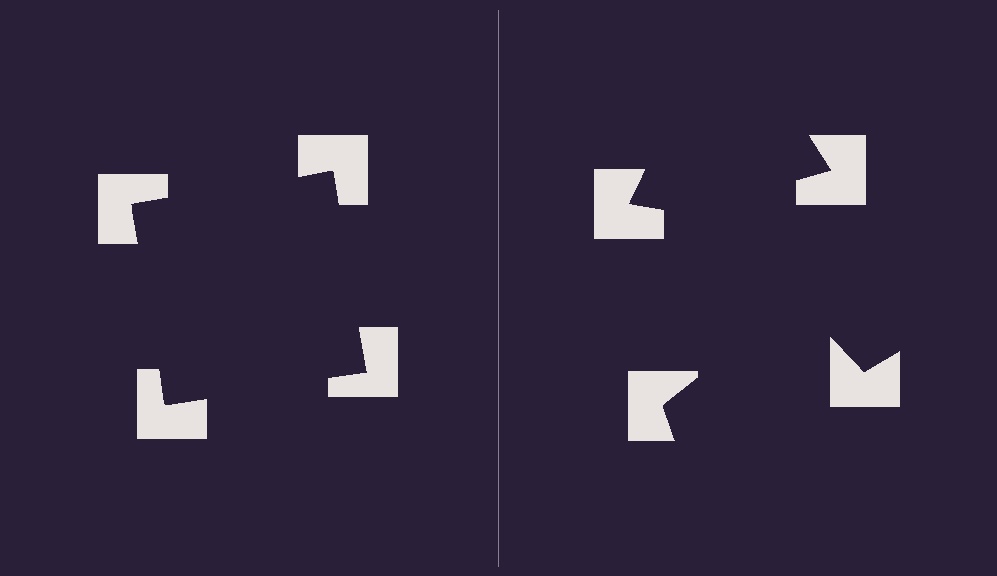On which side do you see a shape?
An illusory square appears on the left side. On the right side the wedge cuts are rotated, so no coherent shape forms.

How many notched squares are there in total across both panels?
8 — 4 on each side.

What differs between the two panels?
The notched squares are positioned identically on both sides; only the wedge orientations differ. On the left they align to a square; on the right they are misaligned.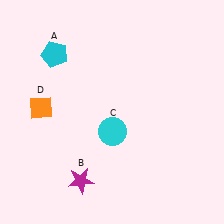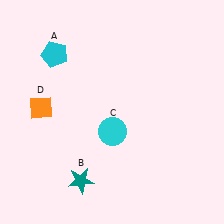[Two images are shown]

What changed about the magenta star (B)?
In Image 1, B is magenta. In Image 2, it changed to teal.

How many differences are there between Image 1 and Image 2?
There is 1 difference between the two images.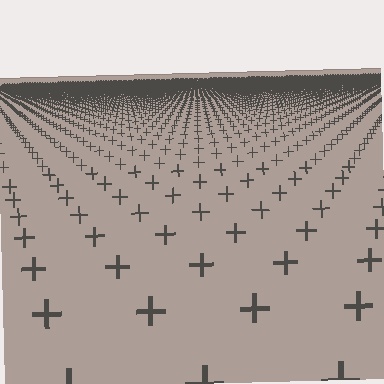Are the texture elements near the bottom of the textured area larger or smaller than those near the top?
Larger. Near the bottom, elements are closer to the viewer and appear at a bigger on-screen size.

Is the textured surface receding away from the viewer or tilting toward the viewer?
The surface is receding away from the viewer. Texture elements get smaller and denser toward the top.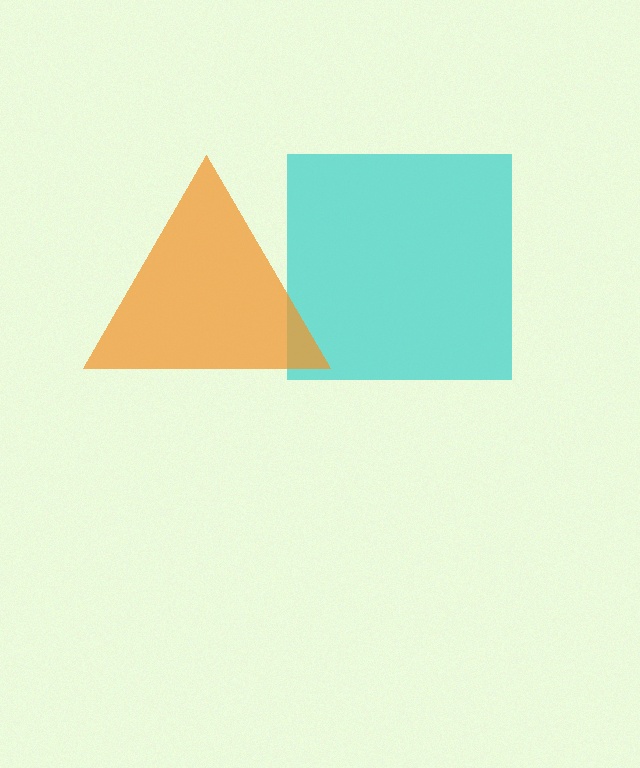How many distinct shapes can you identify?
There are 2 distinct shapes: a cyan square, an orange triangle.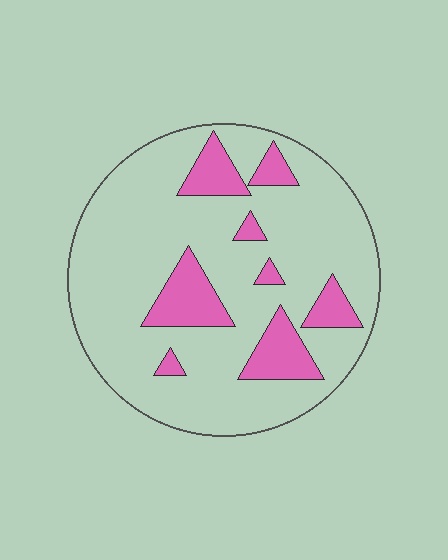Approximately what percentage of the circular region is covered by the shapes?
Approximately 20%.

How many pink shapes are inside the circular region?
8.